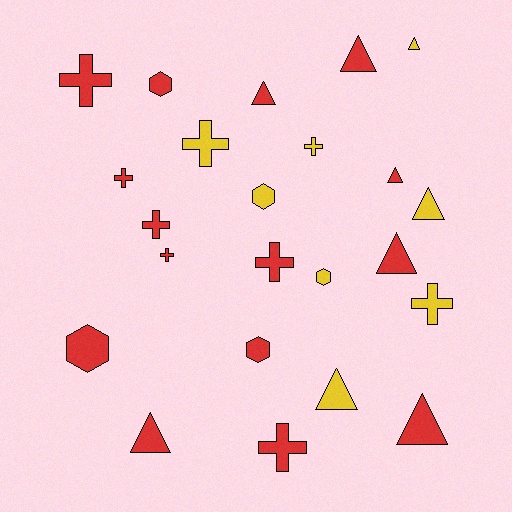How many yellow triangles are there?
There are 3 yellow triangles.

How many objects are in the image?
There are 23 objects.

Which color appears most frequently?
Red, with 15 objects.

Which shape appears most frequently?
Triangle, with 9 objects.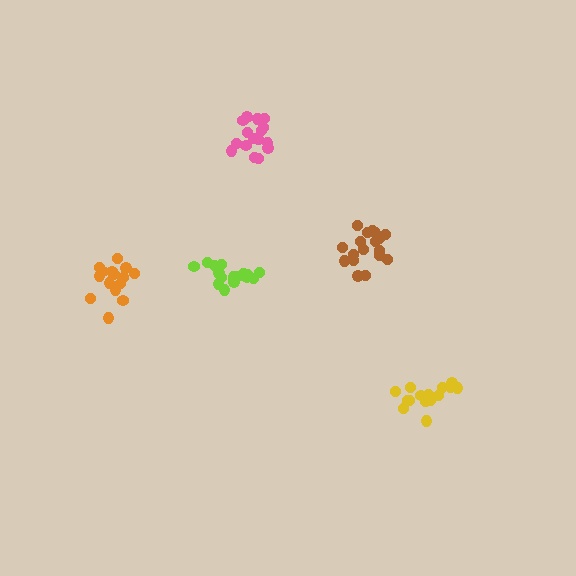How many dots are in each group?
Group 1: 15 dots, Group 2: 15 dots, Group 3: 18 dots, Group 4: 17 dots, Group 5: 16 dots (81 total).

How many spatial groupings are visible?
There are 5 spatial groupings.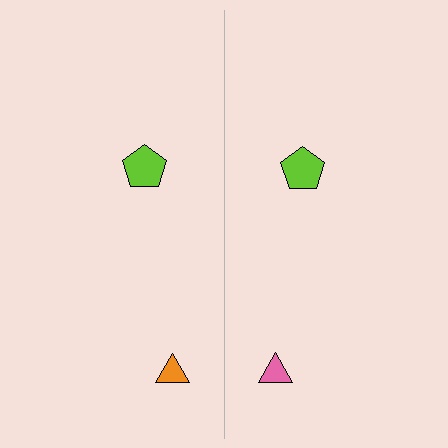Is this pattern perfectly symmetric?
No, the pattern is not perfectly symmetric. The pink triangle on the right side breaks the symmetry — its mirror counterpart is orange.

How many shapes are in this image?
There are 4 shapes in this image.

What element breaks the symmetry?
The pink triangle on the right side breaks the symmetry — its mirror counterpart is orange.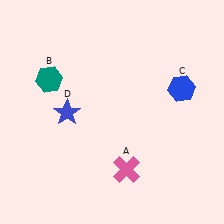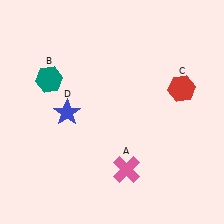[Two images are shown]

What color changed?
The hexagon (C) changed from blue in Image 1 to red in Image 2.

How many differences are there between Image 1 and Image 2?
There is 1 difference between the two images.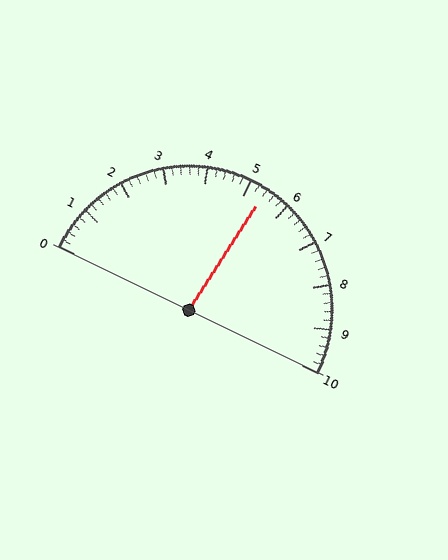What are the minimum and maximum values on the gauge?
The gauge ranges from 0 to 10.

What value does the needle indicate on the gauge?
The needle indicates approximately 5.4.